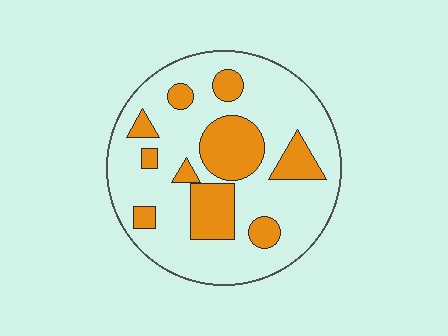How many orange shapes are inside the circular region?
10.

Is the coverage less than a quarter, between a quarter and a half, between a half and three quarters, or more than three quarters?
Between a quarter and a half.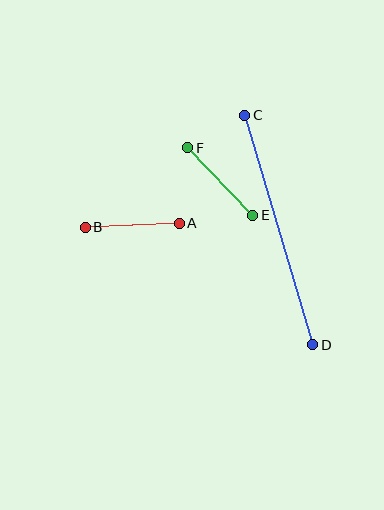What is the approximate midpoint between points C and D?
The midpoint is at approximately (279, 230) pixels.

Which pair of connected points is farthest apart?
Points C and D are farthest apart.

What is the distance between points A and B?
The distance is approximately 94 pixels.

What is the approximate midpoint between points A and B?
The midpoint is at approximately (132, 225) pixels.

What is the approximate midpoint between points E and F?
The midpoint is at approximately (220, 182) pixels.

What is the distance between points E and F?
The distance is approximately 94 pixels.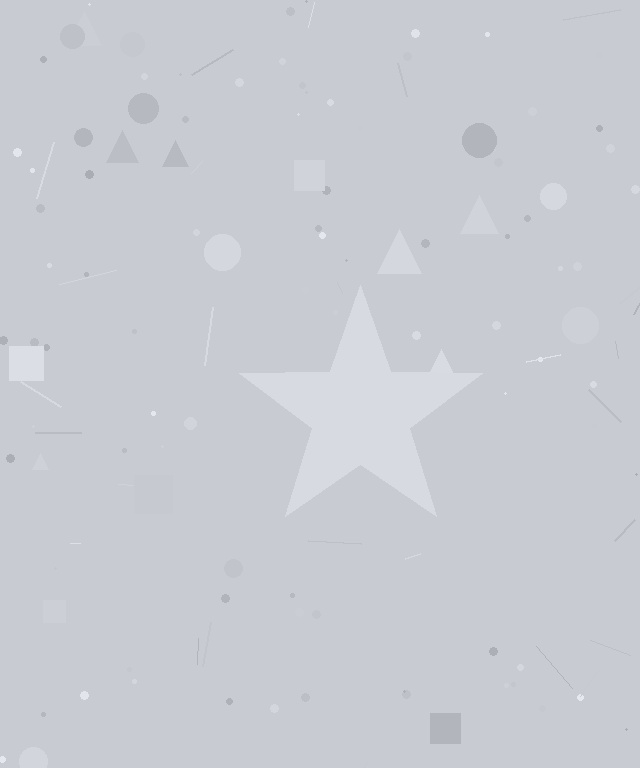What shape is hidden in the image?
A star is hidden in the image.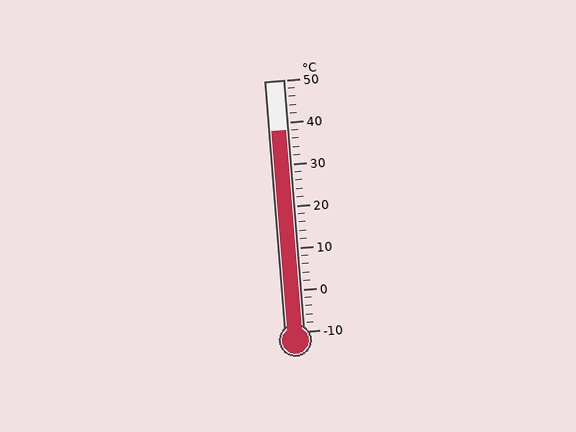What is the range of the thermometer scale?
The thermometer scale ranges from -10°C to 50°C.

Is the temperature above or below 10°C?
The temperature is above 10°C.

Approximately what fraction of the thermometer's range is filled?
The thermometer is filled to approximately 80% of its range.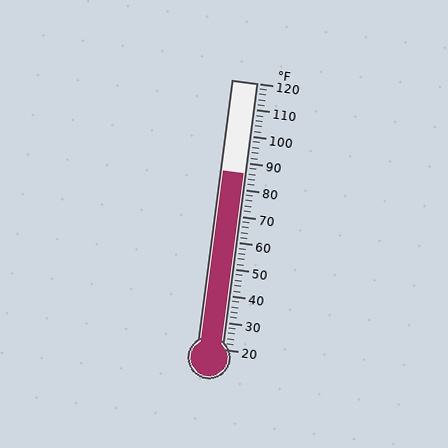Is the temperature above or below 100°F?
The temperature is below 100°F.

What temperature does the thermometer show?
The thermometer shows approximately 86°F.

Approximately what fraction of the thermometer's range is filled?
The thermometer is filled to approximately 65% of its range.